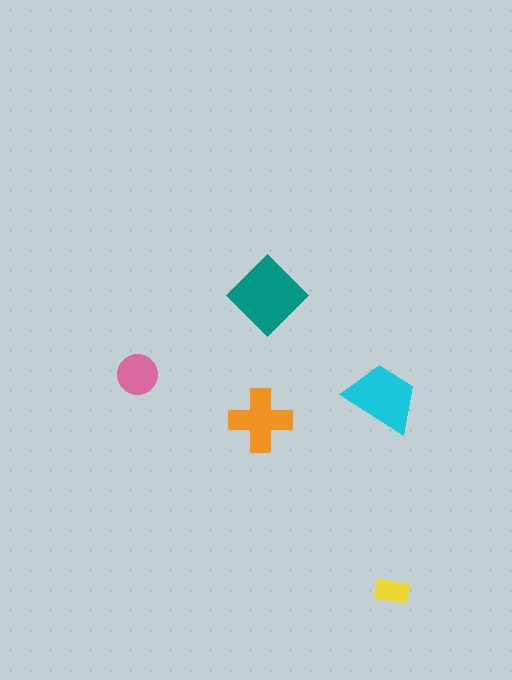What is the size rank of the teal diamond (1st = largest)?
1st.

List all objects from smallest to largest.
The yellow rectangle, the pink circle, the orange cross, the cyan trapezoid, the teal diamond.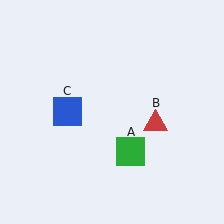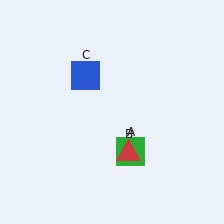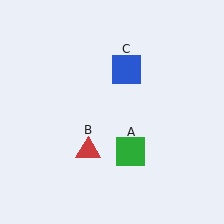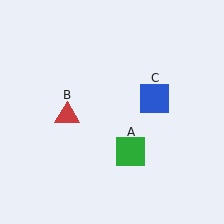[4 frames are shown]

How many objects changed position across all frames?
2 objects changed position: red triangle (object B), blue square (object C).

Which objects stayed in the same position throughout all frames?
Green square (object A) remained stationary.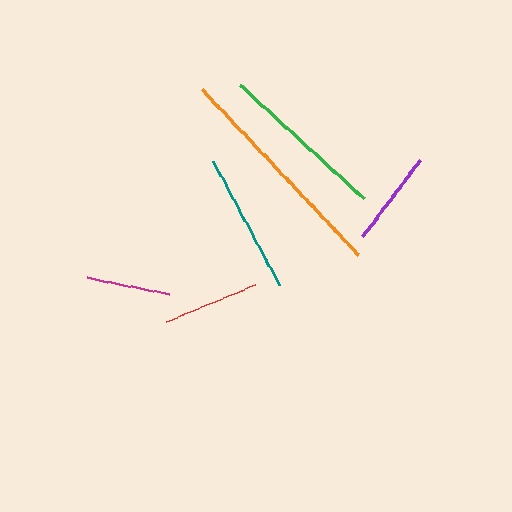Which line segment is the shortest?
The magenta line is the shortest at approximately 84 pixels.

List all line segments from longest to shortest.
From longest to shortest: orange, green, teal, red, purple, magenta.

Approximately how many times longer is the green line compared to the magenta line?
The green line is approximately 2.0 times the length of the magenta line.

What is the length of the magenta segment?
The magenta segment is approximately 84 pixels long.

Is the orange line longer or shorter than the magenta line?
The orange line is longer than the magenta line.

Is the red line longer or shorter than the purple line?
The red line is longer than the purple line.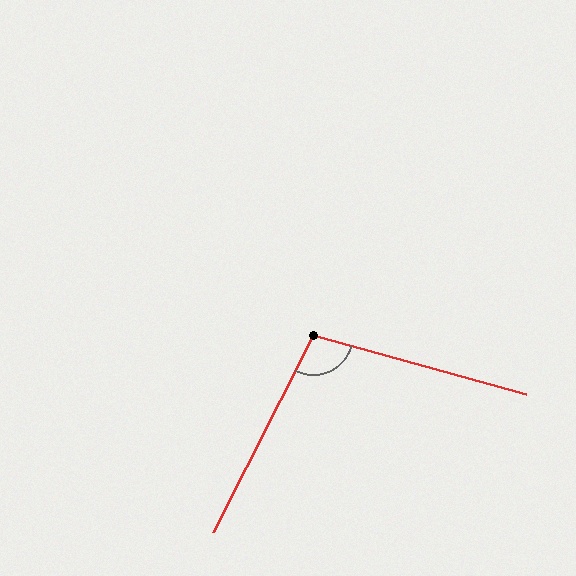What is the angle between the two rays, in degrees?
Approximately 101 degrees.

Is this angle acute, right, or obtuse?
It is obtuse.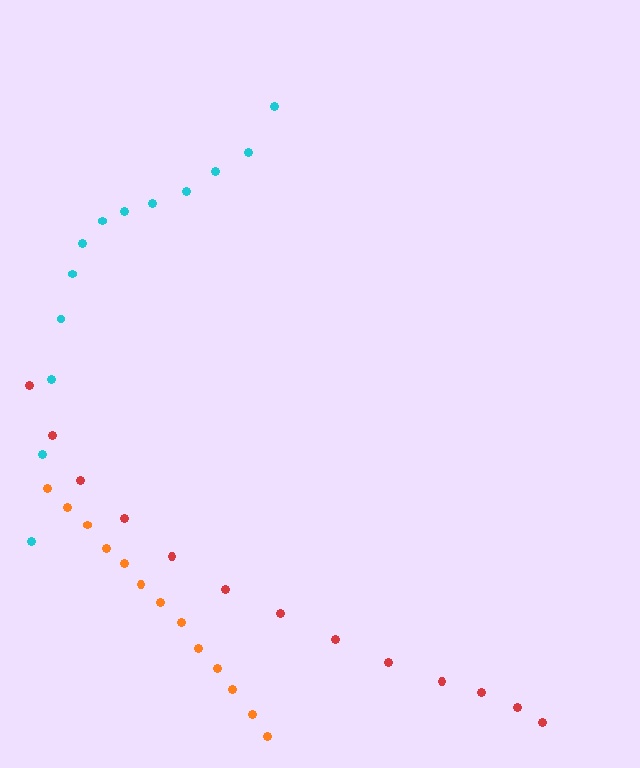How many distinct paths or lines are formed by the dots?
There are 3 distinct paths.